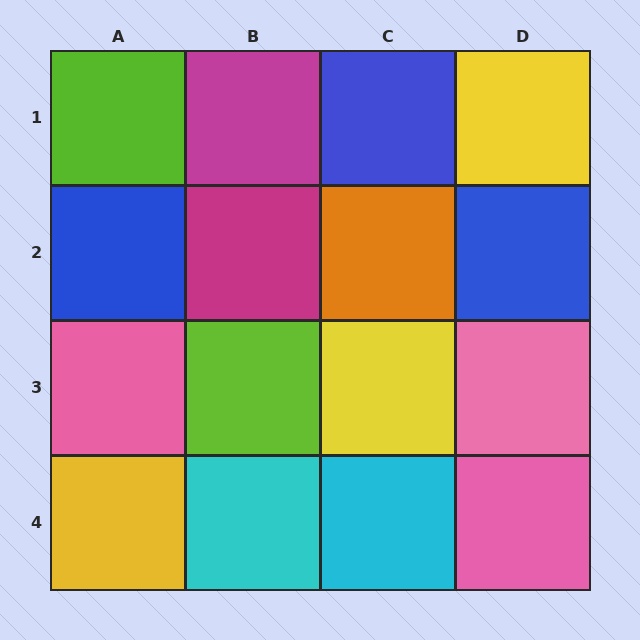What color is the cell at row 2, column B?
Magenta.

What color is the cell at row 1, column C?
Blue.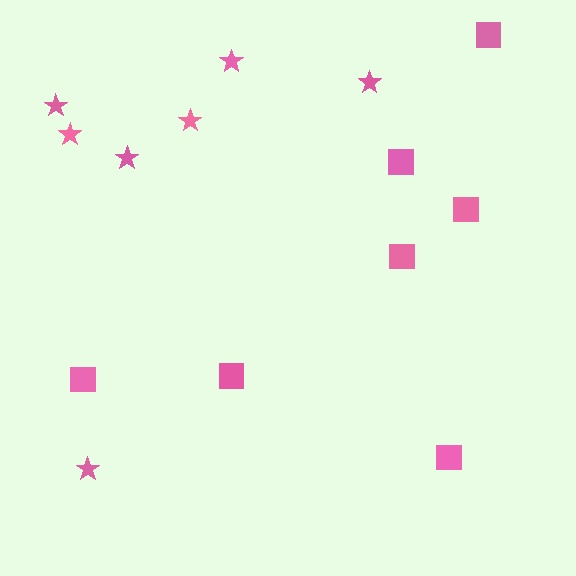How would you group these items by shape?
There are 2 groups: one group of stars (7) and one group of squares (7).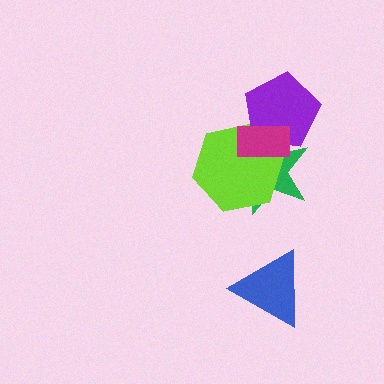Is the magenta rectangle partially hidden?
No, no other shape covers it.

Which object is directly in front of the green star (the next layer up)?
The lime hexagon is directly in front of the green star.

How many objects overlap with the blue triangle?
0 objects overlap with the blue triangle.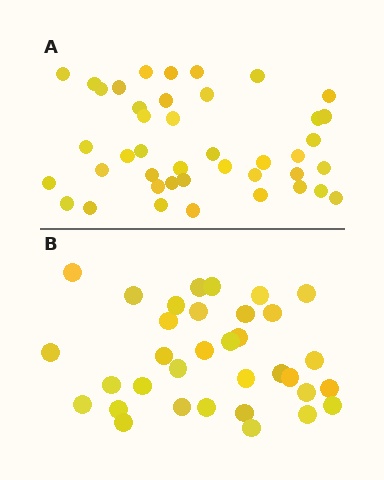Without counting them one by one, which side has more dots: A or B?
Region A (the top region) has more dots.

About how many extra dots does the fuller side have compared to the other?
Region A has roughly 8 or so more dots than region B.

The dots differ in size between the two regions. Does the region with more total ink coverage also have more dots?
No. Region B has more total ink coverage because its dots are larger, but region A actually contains more individual dots. Total area can be misleading — the number of items is what matters here.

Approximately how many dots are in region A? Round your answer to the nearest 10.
About 40 dots. (The exact count is 42, which rounds to 40.)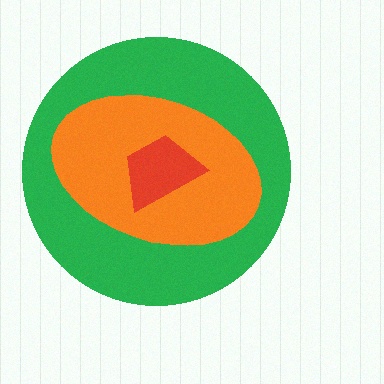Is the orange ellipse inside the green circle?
Yes.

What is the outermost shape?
The green circle.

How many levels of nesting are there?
3.